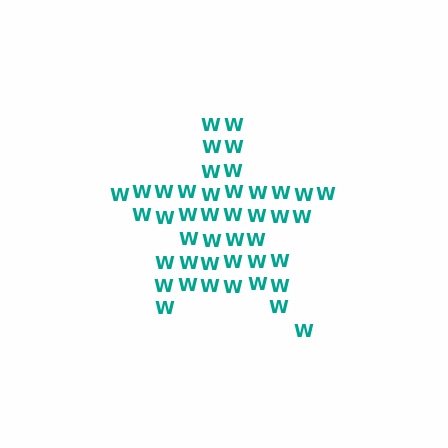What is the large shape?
The large shape is a star.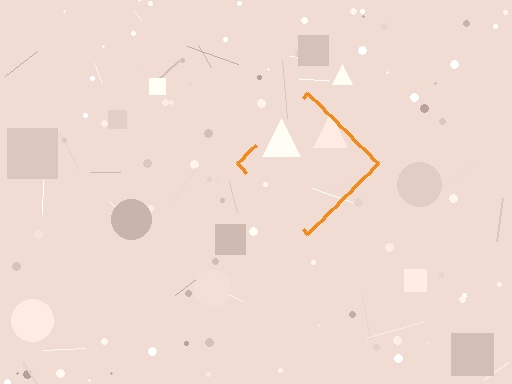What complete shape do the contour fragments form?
The contour fragments form a diamond.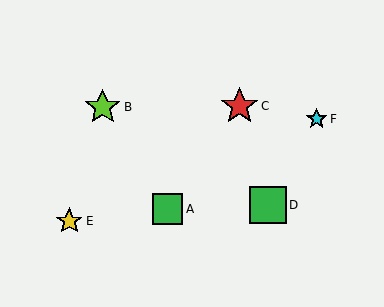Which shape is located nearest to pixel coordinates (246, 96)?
The red star (labeled C) at (239, 106) is nearest to that location.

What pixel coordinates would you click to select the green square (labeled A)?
Click at (168, 209) to select the green square A.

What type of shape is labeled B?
Shape B is a lime star.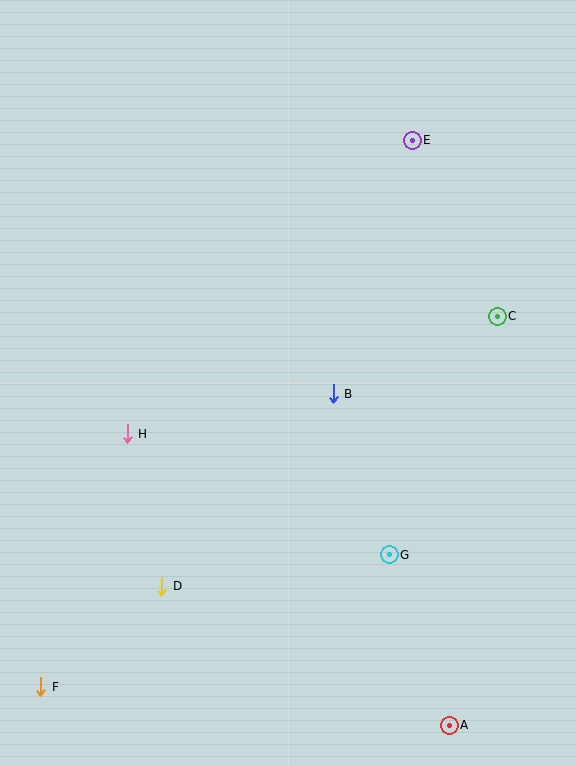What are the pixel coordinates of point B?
Point B is at (333, 394).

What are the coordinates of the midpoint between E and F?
The midpoint between E and F is at (227, 414).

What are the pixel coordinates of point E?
Point E is at (412, 140).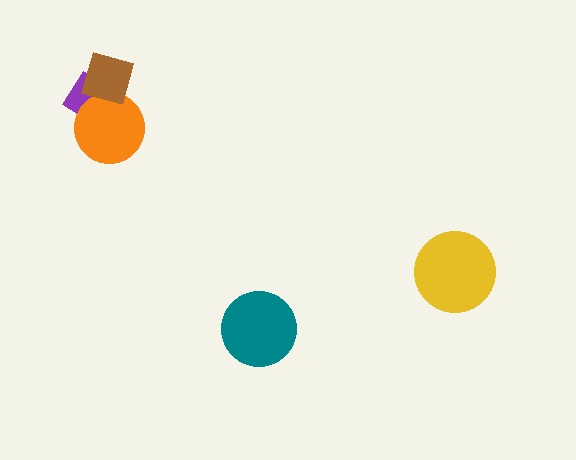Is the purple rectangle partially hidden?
Yes, it is partially covered by another shape.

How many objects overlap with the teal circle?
0 objects overlap with the teal circle.